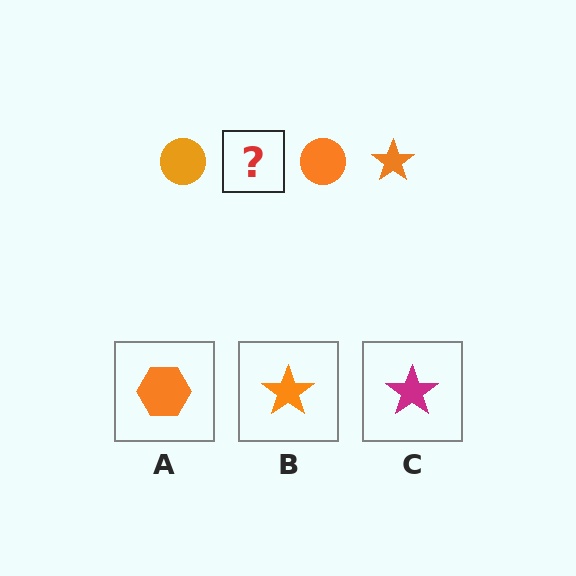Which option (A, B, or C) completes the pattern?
B.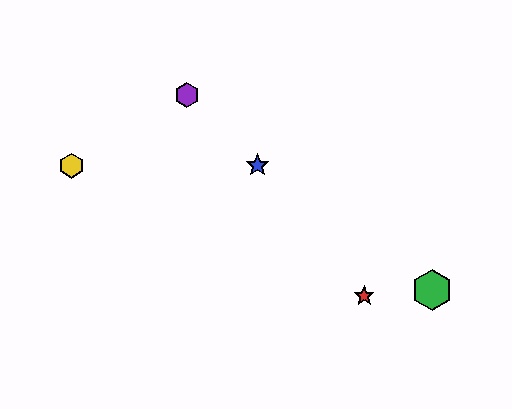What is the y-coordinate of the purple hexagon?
The purple hexagon is at y≈95.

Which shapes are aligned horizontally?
The blue star, the yellow hexagon are aligned horizontally.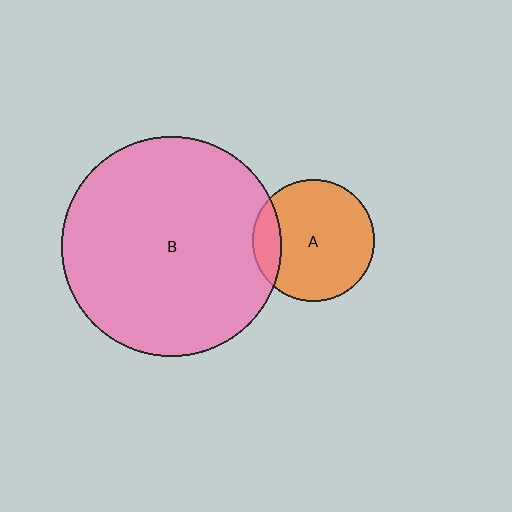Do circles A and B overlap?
Yes.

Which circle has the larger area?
Circle B (pink).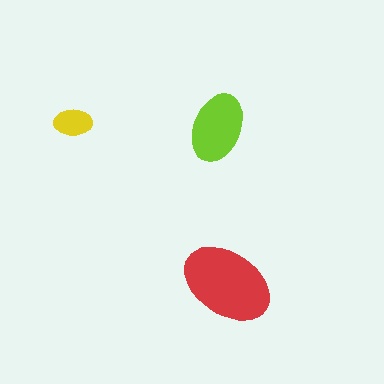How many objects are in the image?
There are 3 objects in the image.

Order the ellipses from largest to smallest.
the red one, the lime one, the yellow one.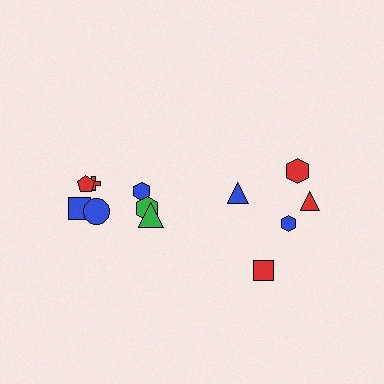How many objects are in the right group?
There are 5 objects.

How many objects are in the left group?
There are 7 objects.